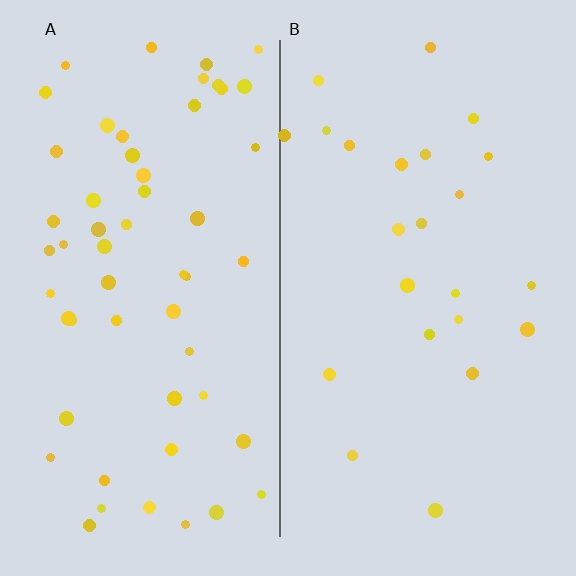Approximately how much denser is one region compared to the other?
Approximately 2.3× — region A over region B.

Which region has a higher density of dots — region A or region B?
A (the left).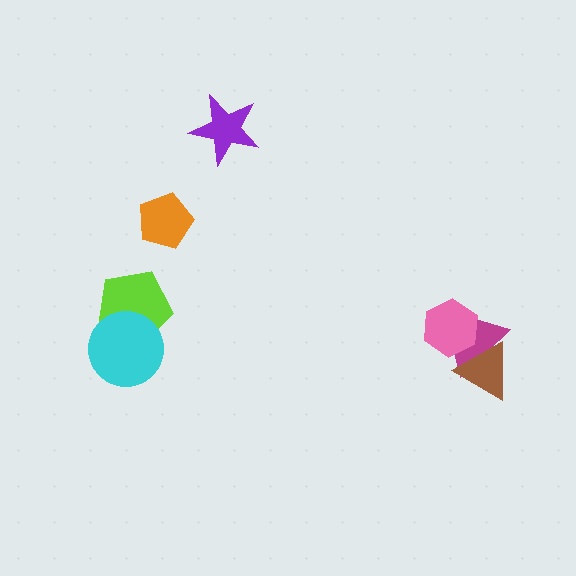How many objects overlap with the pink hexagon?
2 objects overlap with the pink hexagon.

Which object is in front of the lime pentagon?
The cyan circle is in front of the lime pentagon.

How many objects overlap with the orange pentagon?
0 objects overlap with the orange pentagon.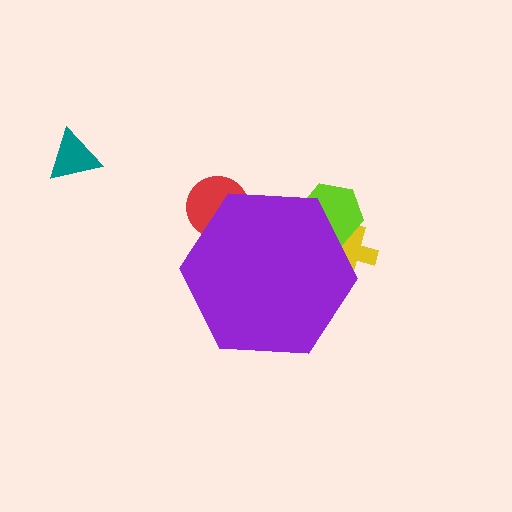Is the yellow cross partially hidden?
Yes, the yellow cross is partially hidden behind the purple hexagon.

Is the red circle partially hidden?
Yes, the red circle is partially hidden behind the purple hexagon.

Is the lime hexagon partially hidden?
Yes, the lime hexagon is partially hidden behind the purple hexagon.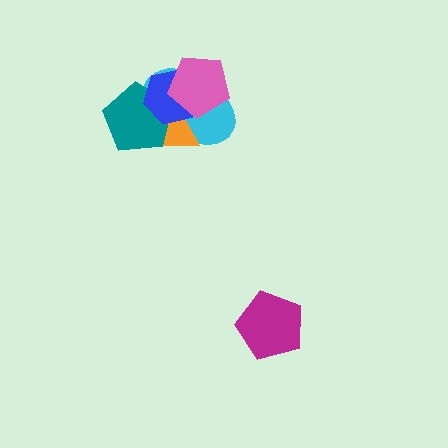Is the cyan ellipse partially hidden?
Yes, it is partially covered by another shape.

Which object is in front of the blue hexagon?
The pink pentagon is in front of the blue hexagon.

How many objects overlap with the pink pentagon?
3 objects overlap with the pink pentagon.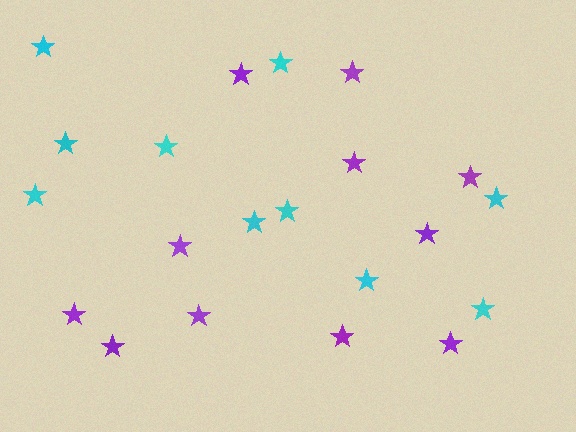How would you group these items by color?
There are 2 groups: one group of purple stars (11) and one group of cyan stars (10).